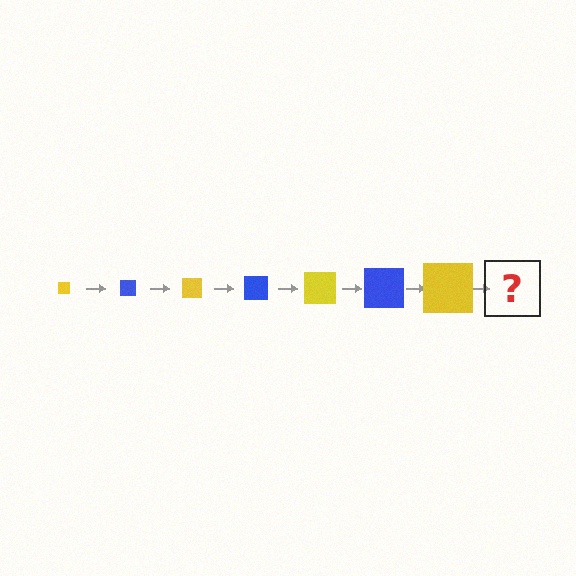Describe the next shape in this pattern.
It should be a blue square, larger than the previous one.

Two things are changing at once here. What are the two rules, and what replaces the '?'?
The two rules are that the square grows larger each step and the color cycles through yellow and blue. The '?' should be a blue square, larger than the previous one.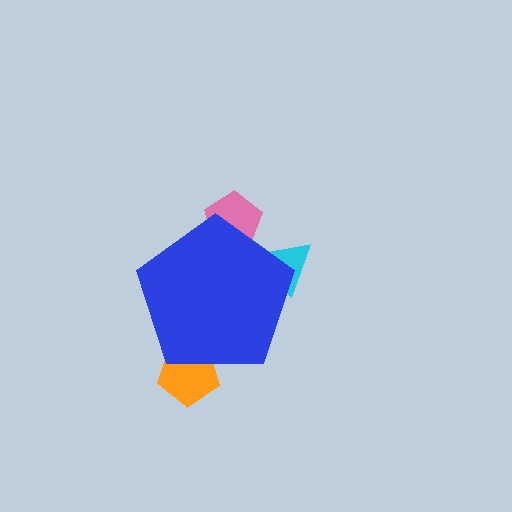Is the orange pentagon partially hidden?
Yes, the orange pentagon is partially hidden behind the blue pentagon.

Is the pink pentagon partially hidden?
Yes, the pink pentagon is partially hidden behind the blue pentagon.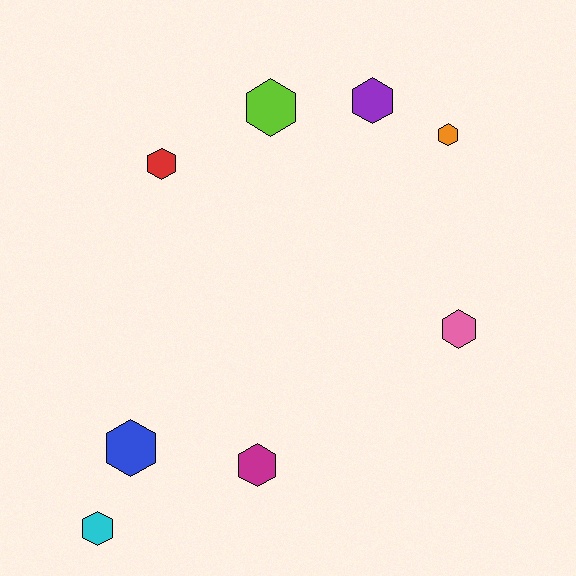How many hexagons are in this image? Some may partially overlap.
There are 8 hexagons.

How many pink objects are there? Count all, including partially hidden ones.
There is 1 pink object.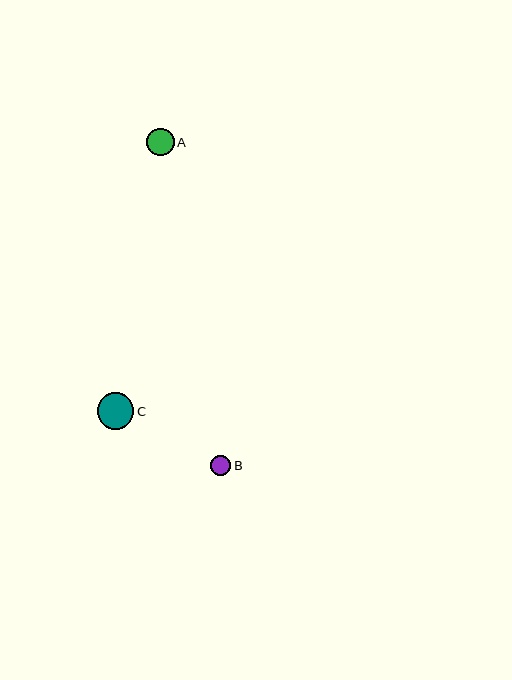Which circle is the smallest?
Circle B is the smallest with a size of approximately 20 pixels.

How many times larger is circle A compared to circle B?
Circle A is approximately 1.4 times the size of circle B.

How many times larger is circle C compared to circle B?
Circle C is approximately 1.8 times the size of circle B.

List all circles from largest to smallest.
From largest to smallest: C, A, B.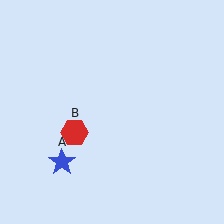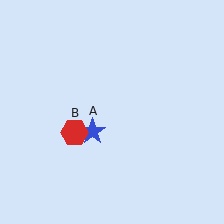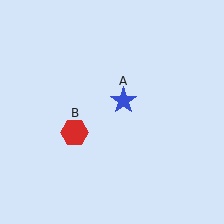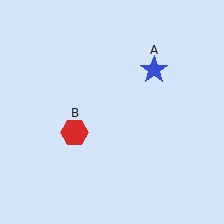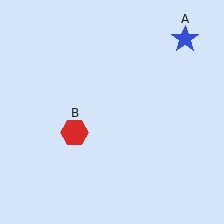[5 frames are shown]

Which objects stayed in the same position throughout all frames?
Red hexagon (object B) remained stationary.